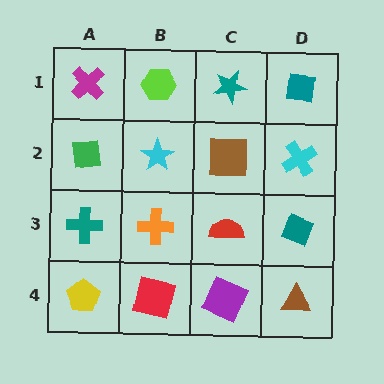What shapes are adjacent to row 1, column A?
A green square (row 2, column A), a lime hexagon (row 1, column B).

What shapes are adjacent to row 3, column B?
A cyan star (row 2, column B), a red square (row 4, column B), a teal cross (row 3, column A), a red semicircle (row 3, column C).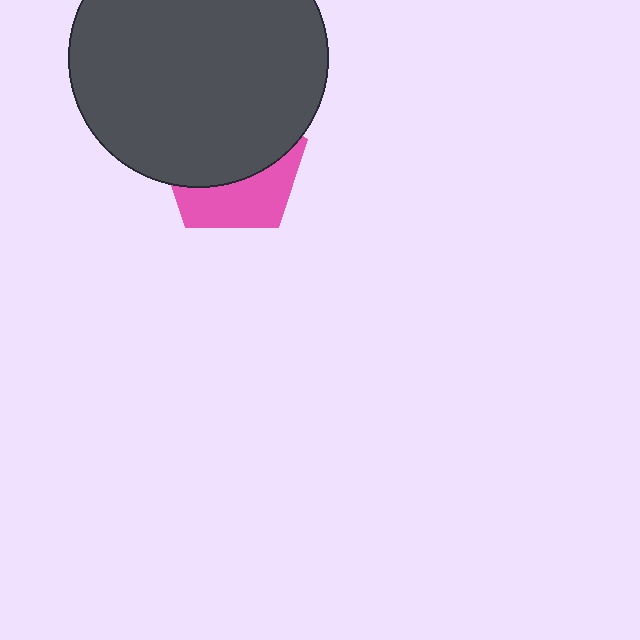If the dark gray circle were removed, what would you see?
You would see the complete pink pentagon.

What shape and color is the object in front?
The object in front is a dark gray circle.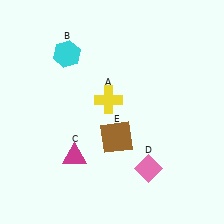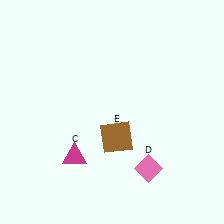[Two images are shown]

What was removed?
The cyan hexagon (B), the yellow cross (A) were removed in Image 2.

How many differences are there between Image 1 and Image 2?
There are 2 differences between the two images.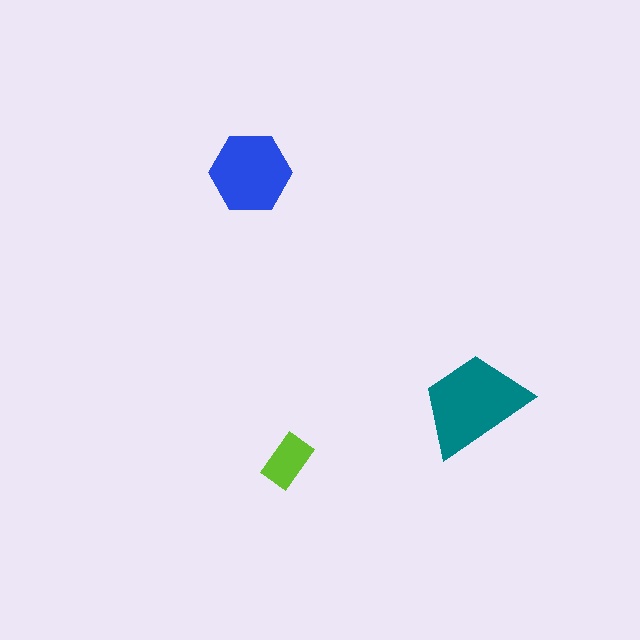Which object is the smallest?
The lime rectangle.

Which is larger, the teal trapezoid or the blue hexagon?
The teal trapezoid.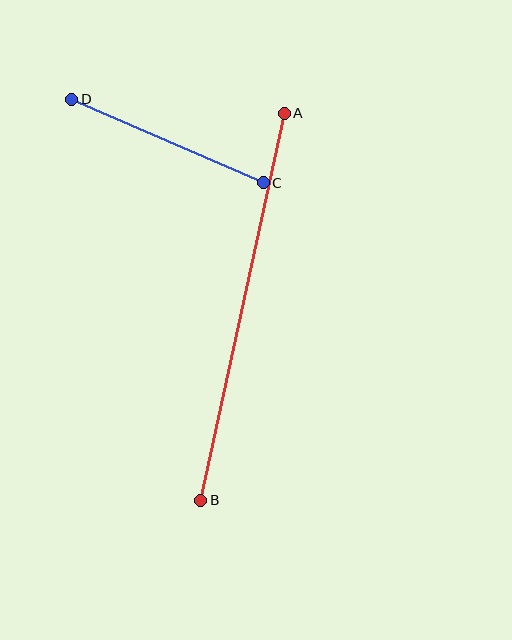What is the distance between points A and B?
The distance is approximately 396 pixels.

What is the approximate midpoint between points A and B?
The midpoint is at approximately (242, 307) pixels.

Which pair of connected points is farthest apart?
Points A and B are farthest apart.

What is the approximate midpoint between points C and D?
The midpoint is at approximately (168, 141) pixels.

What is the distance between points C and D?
The distance is approximately 209 pixels.